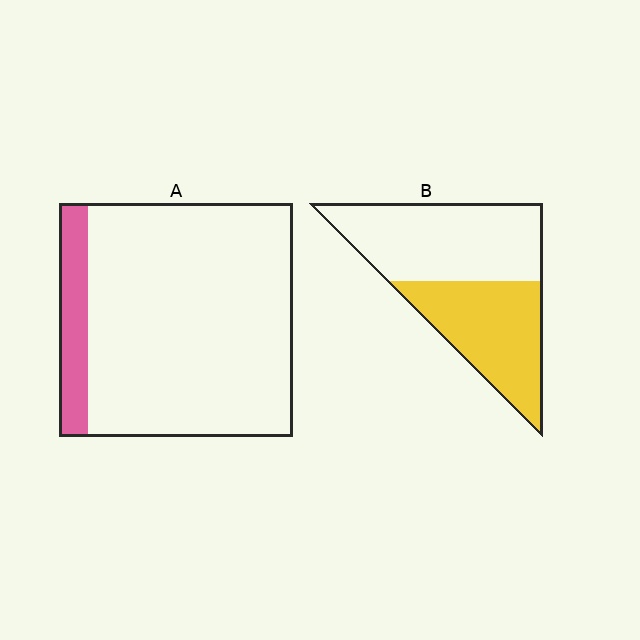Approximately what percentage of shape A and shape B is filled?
A is approximately 10% and B is approximately 45%.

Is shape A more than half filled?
No.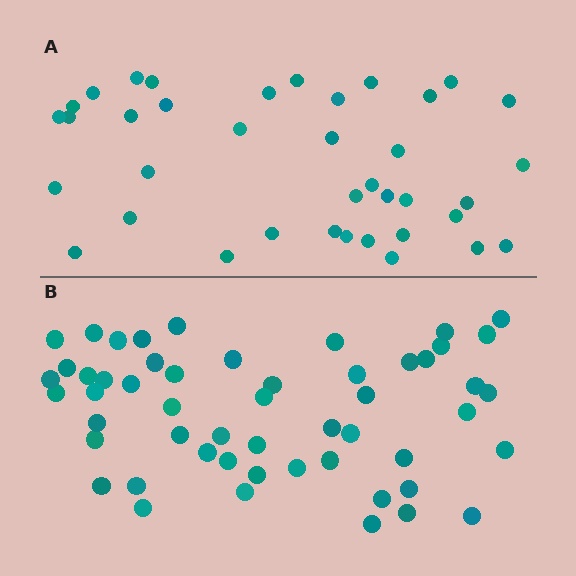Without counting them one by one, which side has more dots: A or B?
Region B (the bottom region) has more dots.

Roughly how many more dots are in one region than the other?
Region B has approximately 15 more dots than region A.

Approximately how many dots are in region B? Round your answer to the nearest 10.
About 50 dots. (The exact count is 53, which rounds to 50.)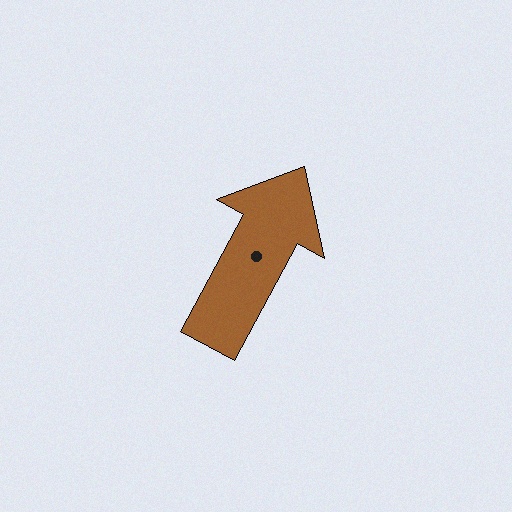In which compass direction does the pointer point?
Northeast.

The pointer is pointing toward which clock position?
Roughly 1 o'clock.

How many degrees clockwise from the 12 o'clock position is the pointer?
Approximately 28 degrees.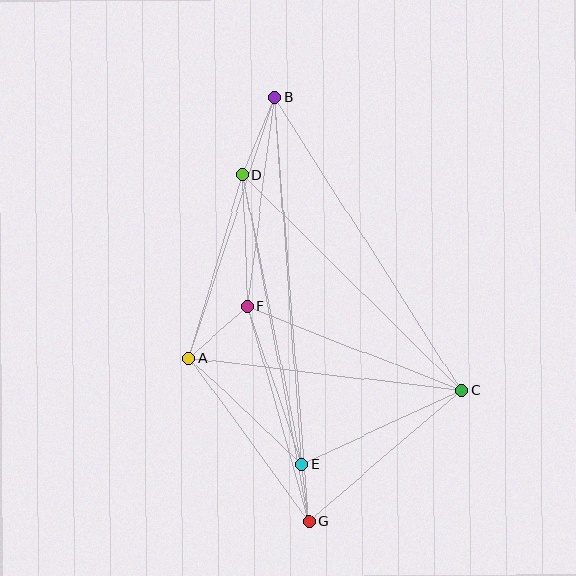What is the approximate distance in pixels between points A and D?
The distance between A and D is approximately 191 pixels.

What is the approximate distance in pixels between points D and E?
The distance between D and E is approximately 295 pixels.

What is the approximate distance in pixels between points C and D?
The distance between C and D is approximately 307 pixels.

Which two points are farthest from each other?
Points B and G are farthest from each other.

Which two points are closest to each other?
Points E and G are closest to each other.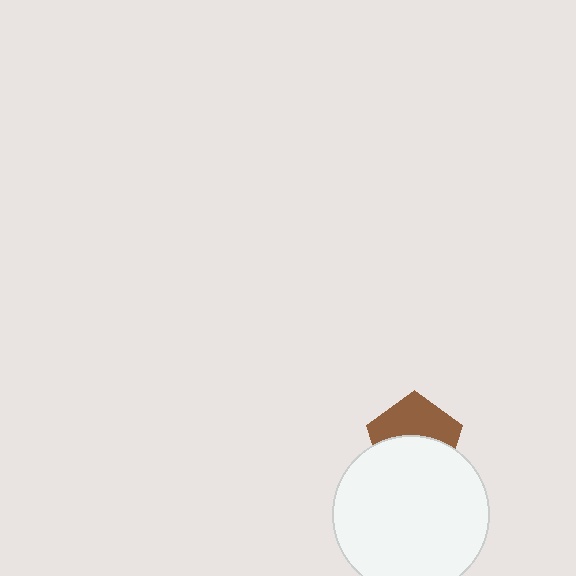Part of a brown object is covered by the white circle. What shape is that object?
It is a pentagon.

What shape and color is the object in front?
The object in front is a white circle.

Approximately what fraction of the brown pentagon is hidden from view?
Roughly 52% of the brown pentagon is hidden behind the white circle.